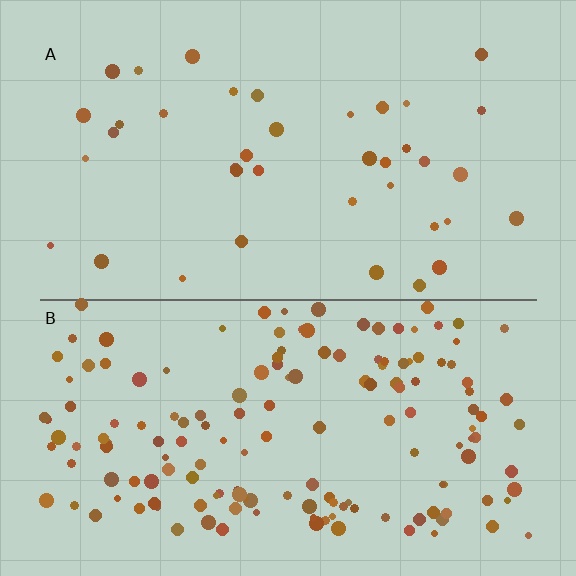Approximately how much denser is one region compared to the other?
Approximately 4.1× — region B over region A.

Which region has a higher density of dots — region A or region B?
B (the bottom).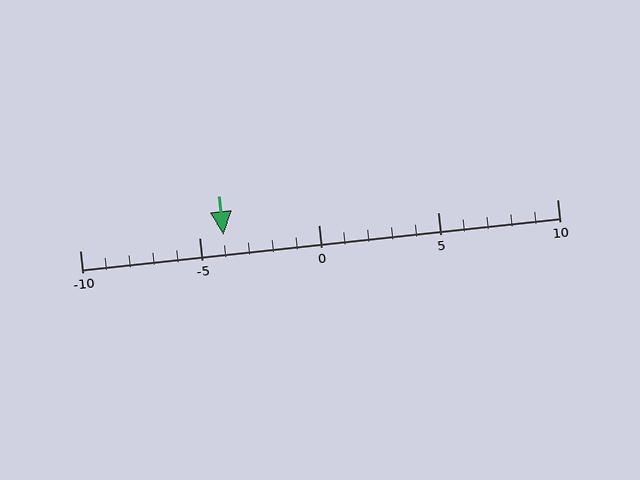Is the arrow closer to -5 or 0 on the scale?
The arrow is closer to -5.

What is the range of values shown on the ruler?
The ruler shows values from -10 to 10.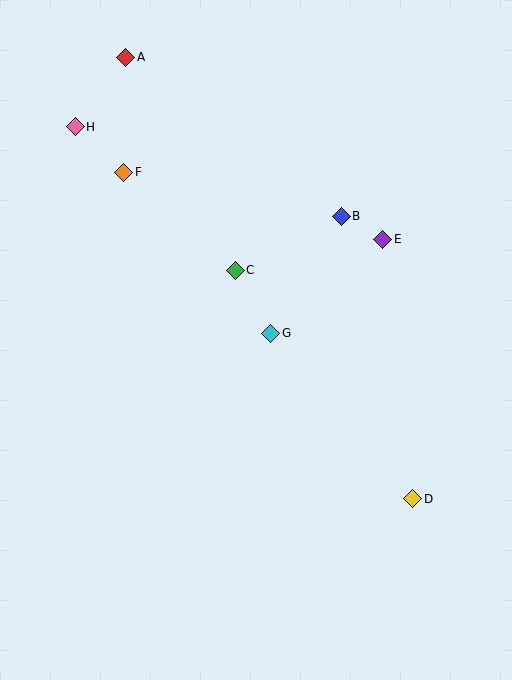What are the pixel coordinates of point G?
Point G is at (271, 334).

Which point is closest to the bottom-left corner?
Point G is closest to the bottom-left corner.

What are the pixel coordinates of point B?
Point B is at (341, 216).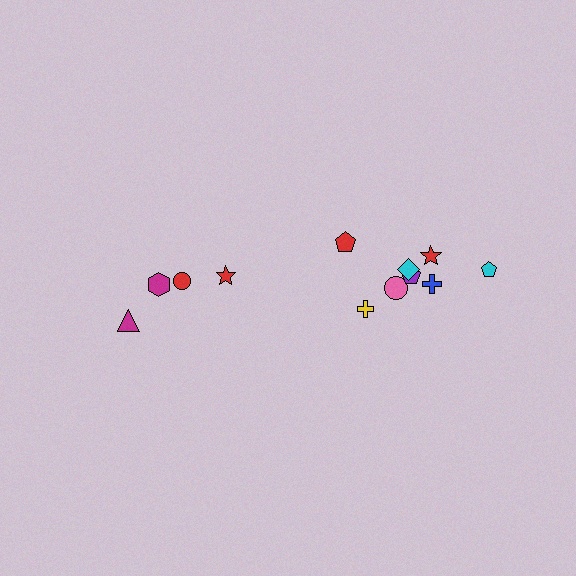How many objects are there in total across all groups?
There are 12 objects.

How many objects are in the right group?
There are 8 objects.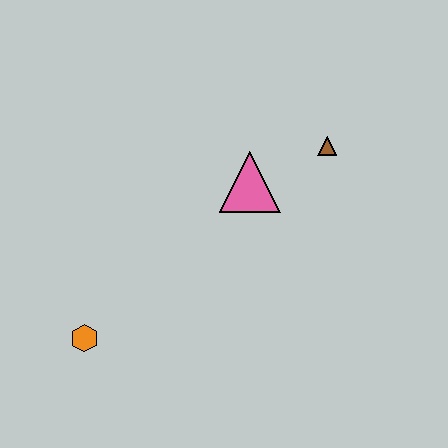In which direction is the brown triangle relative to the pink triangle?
The brown triangle is to the right of the pink triangle.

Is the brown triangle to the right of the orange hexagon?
Yes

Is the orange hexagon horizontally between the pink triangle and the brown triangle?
No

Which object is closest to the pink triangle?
The brown triangle is closest to the pink triangle.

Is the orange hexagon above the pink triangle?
No